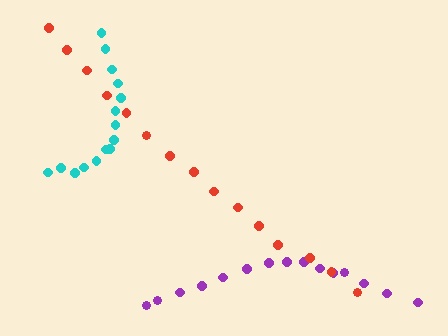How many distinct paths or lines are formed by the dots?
There are 3 distinct paths.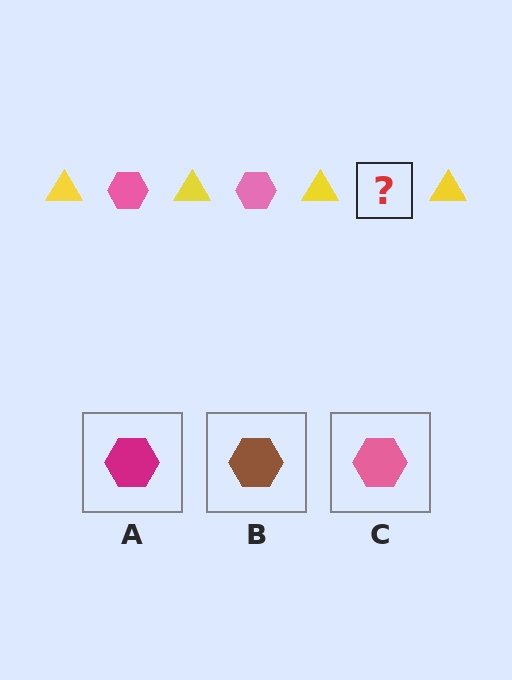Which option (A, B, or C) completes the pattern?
C.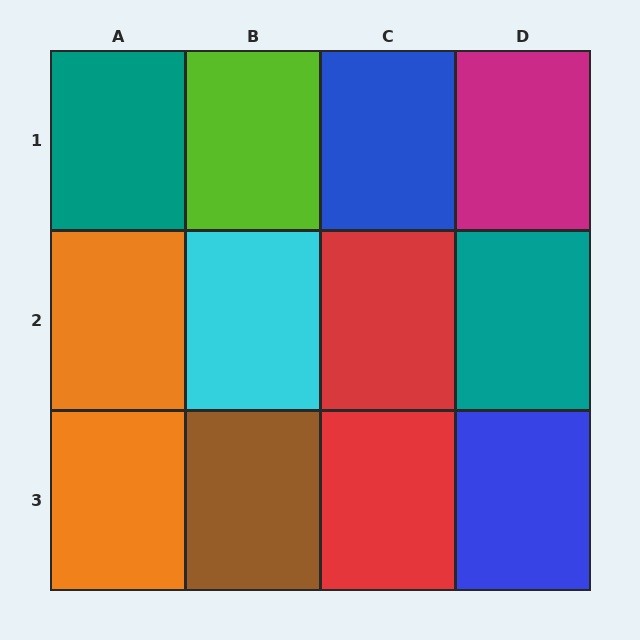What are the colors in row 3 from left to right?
Orange, brown, red, blue.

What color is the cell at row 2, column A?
Orange.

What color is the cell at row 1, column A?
Teal.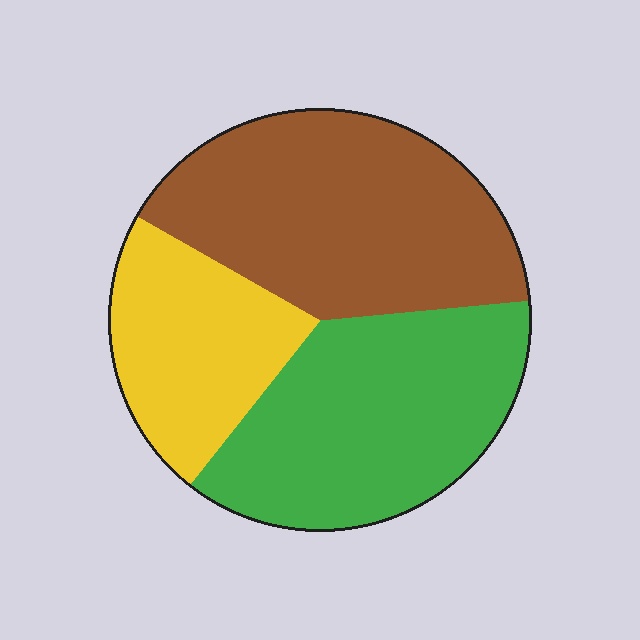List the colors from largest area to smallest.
From largest to smallest: brown, green, yellow.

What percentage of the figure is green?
Green covers 37% of the figure.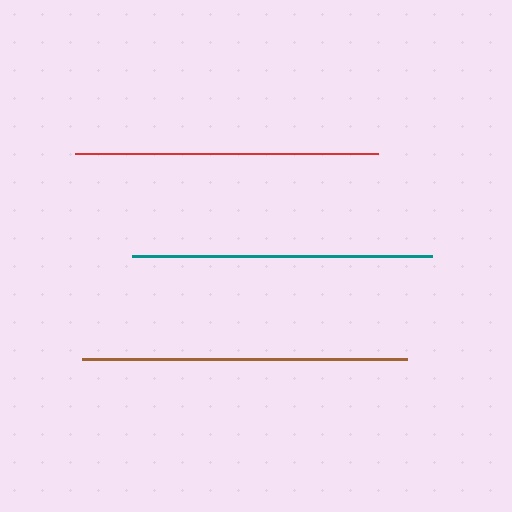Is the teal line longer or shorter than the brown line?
The brown line is longer than the teal line.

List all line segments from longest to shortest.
From longest to shortest: brown, red, teal.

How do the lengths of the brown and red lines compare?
The brown and red lines are approximately the same length.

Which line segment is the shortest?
The teal line is the shortest at approximately 300 pixels.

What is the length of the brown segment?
The brown segment is approximately 325 pixels long.